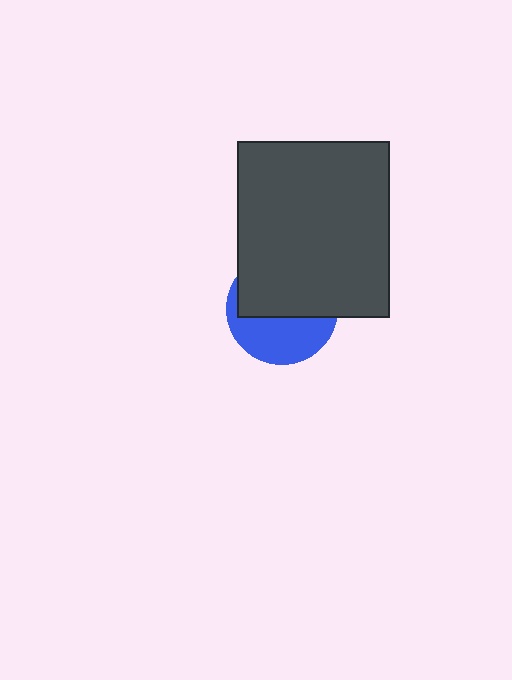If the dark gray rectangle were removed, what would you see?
You would see the complete blue circle.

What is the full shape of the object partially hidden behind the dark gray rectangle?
The partially hidden object is a blue circle.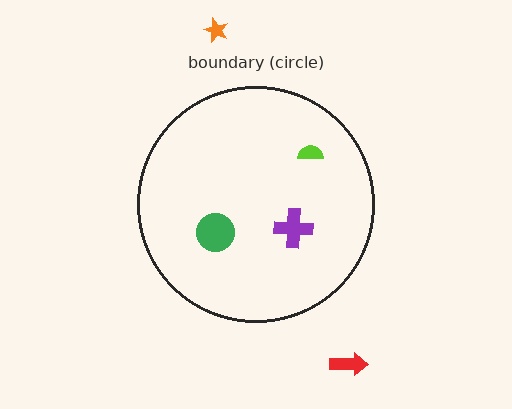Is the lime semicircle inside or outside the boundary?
Inside.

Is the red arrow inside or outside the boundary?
Outside.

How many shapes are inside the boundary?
3 inside, 2 outside.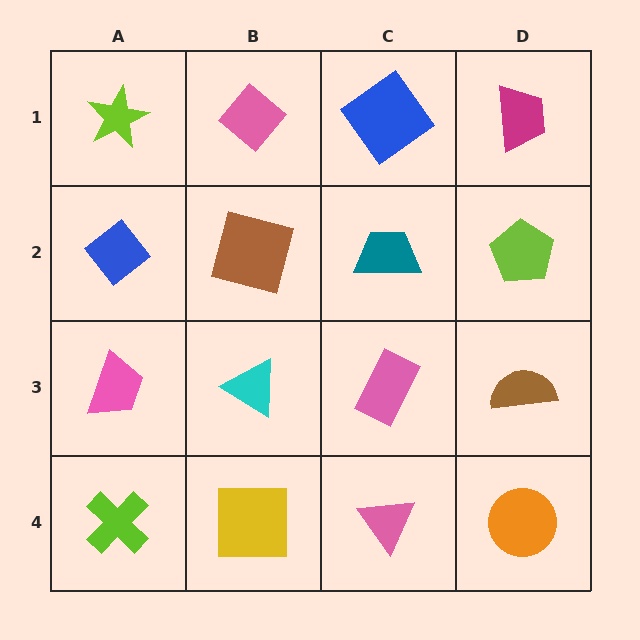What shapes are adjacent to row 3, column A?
A blue diamond (row 2, column A), a lime cross (row 4, column A), a cyan triangle (row 3, column B).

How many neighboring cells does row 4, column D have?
2.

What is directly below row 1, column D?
A lime pentagon.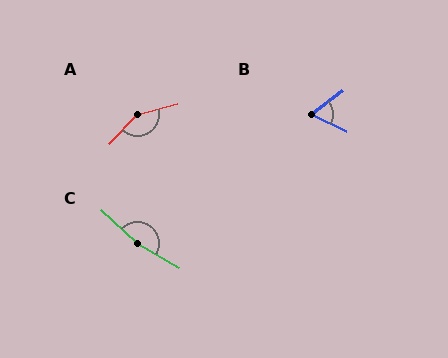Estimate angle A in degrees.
Approximately 148 degrees.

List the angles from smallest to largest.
B (63°), A (148°), C (167°).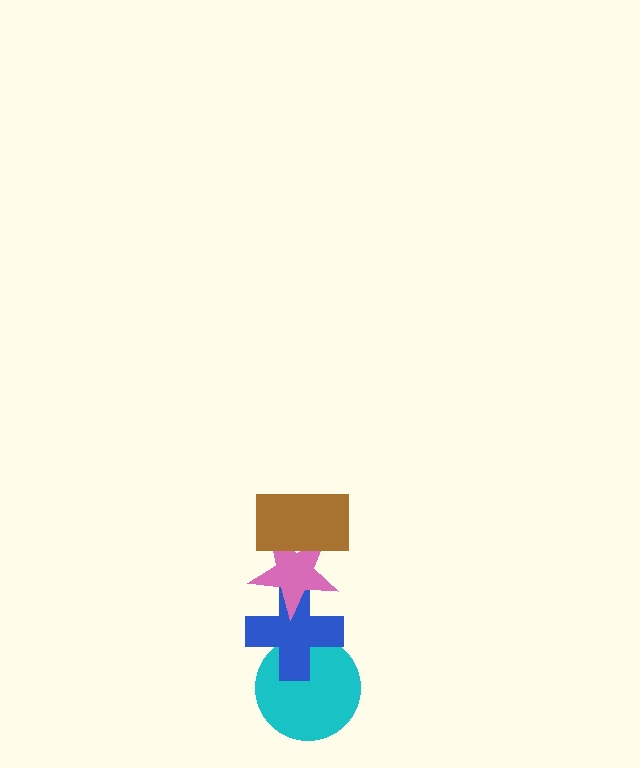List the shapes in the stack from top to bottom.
From top to bottom: the brown rectangle, the pink star, the blue cross, the cyan circle.